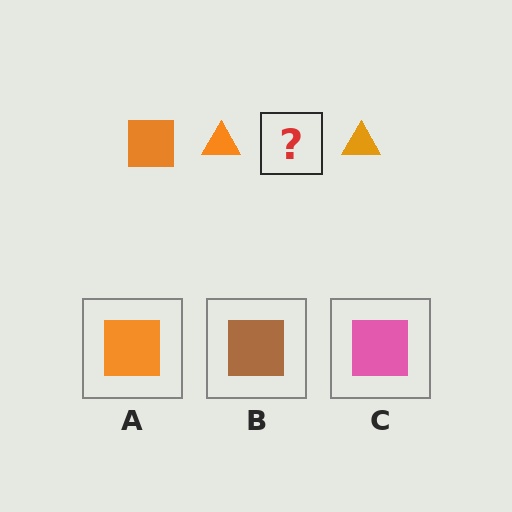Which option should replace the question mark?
Option A.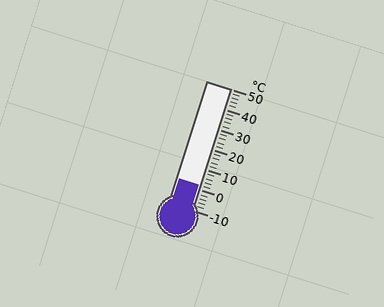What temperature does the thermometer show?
The thermometer shows approximately 2°C.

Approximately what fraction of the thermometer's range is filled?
The thermometer is filled to approximately 20% of its range.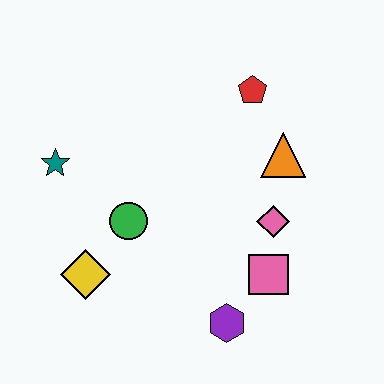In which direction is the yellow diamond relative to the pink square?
The yellow diamond is to the left of the pink square.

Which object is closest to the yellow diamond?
The green circle is closest to the yellow diamond.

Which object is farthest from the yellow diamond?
The red pentagon is farthest from the yellow diamond.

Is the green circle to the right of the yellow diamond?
Yes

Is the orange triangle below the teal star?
No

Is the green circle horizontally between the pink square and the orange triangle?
No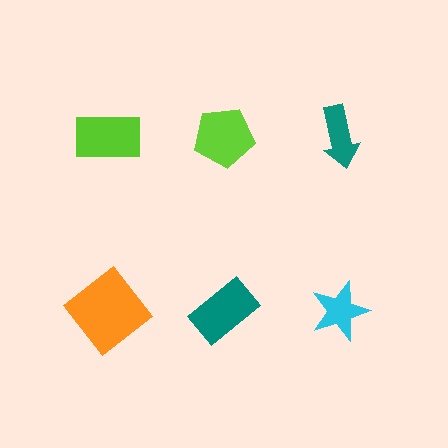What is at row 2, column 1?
An orange diamond.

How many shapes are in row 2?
3 shapes.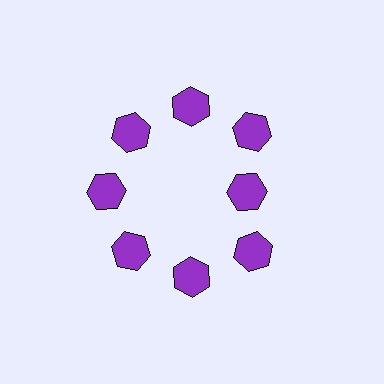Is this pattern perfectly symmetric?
No. The 8 purple hexagons are arranged in a ring, but one element near the 3 o'clock position is pulled inward toward the center, breaking the 8-fold rotational symmetry.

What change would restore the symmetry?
The symmetry would be restored by moving it outward, back onto the ring so that all 8 hexagons sit at equal angles and equal distance from the center.